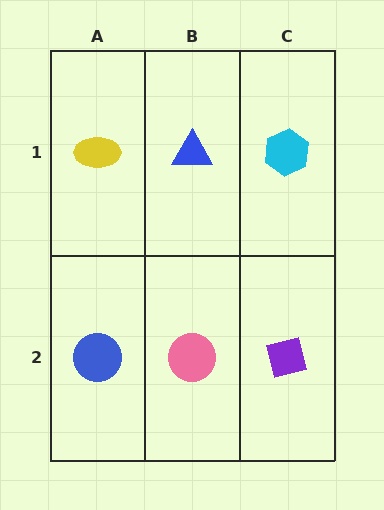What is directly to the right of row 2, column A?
A pink circle.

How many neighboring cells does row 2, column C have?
2.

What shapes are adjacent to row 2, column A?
A yellow ellipse (row 1, column A), a pink circle (row 2, column B).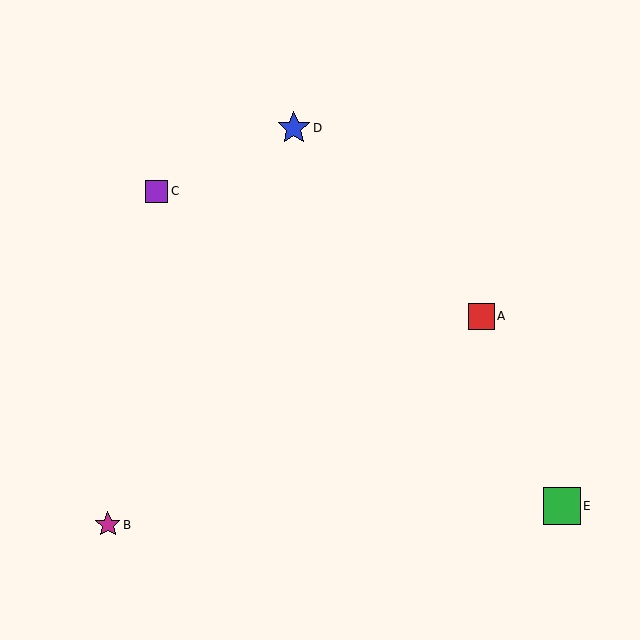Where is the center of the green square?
The center of the green square is at (562, 506).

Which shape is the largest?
The green square (labeled E) is the largest.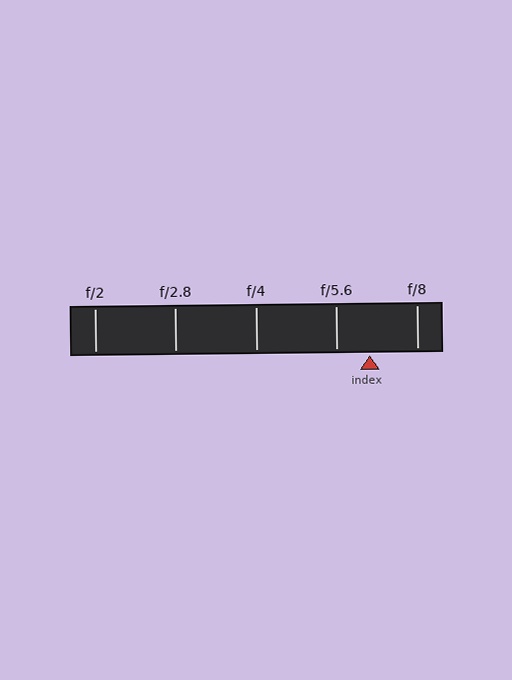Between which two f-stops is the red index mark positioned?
The index mark is between f/5.6 and f/8.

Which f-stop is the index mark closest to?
The index mark is closest to f/5.6.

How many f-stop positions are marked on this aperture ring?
There are 5 f-stop positions marked.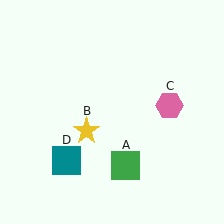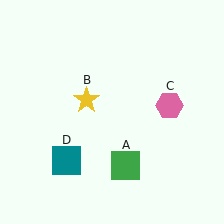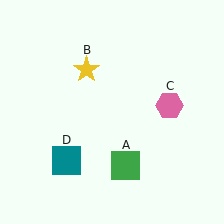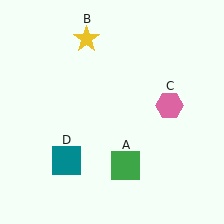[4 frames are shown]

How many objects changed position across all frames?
1 object changed position: yellow star (object B).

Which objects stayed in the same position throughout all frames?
Green square (object A) and pink hexagon (object C) and teal square (object D) remained stationary.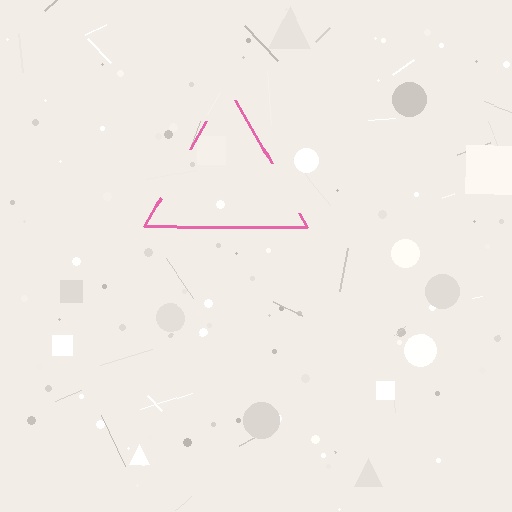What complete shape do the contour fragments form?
The contour fragments form a triangle.